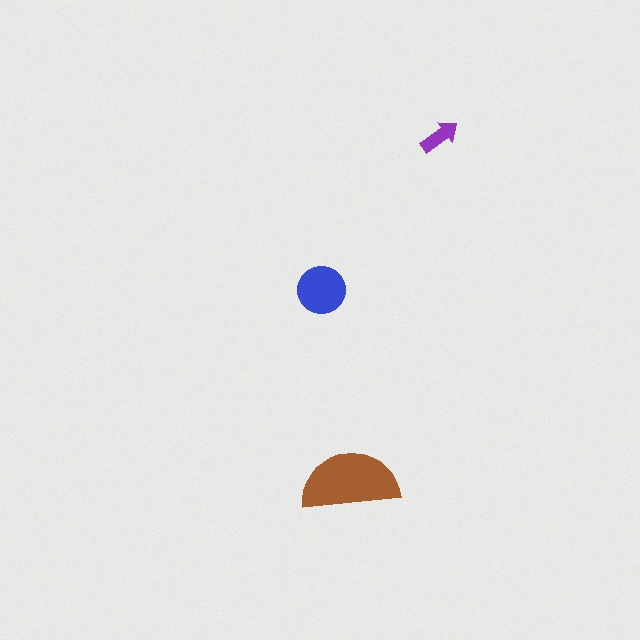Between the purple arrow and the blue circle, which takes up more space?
The blue circle.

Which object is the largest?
The brown semicircle.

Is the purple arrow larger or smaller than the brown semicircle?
Smaller.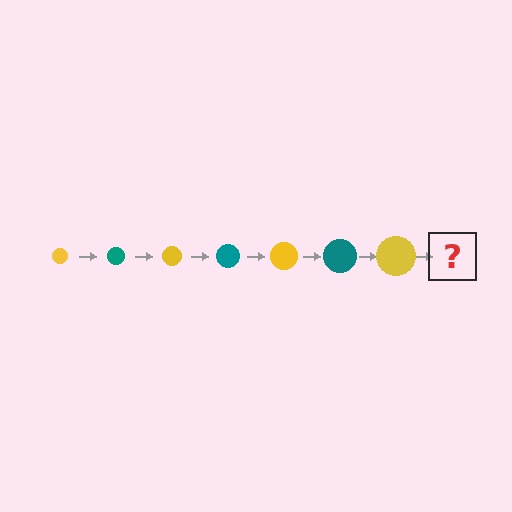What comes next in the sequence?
The next element should be a teal circle, larger than the previous one.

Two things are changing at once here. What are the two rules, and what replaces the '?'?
The two rules are that the circle grows larger each step and the color cycles through yellow and teal. The '?' should be a teal circle, larger than the previous one.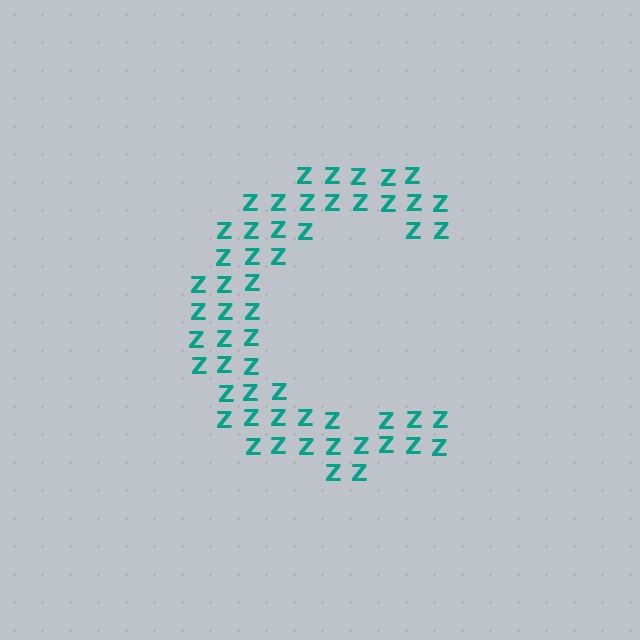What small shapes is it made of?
It is made of small letter Z's.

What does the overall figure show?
The overall figure shows the letter C.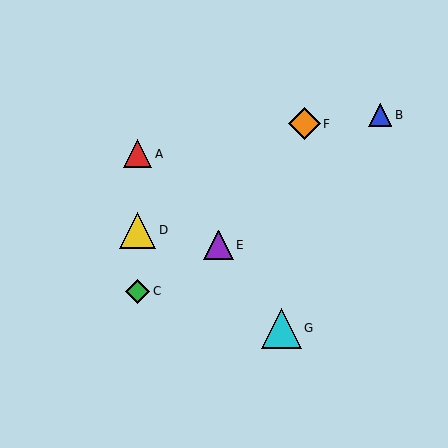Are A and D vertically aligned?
Yes, both are at x≈138.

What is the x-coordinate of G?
Object G is at x≈281.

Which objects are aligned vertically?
Objects A, C, D are aligned vertically.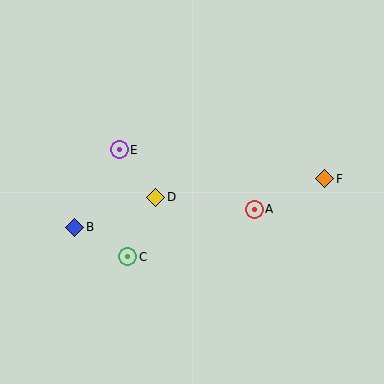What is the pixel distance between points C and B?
The distance between C and B is 60 pixels.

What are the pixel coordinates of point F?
Point F is at (325, 179).